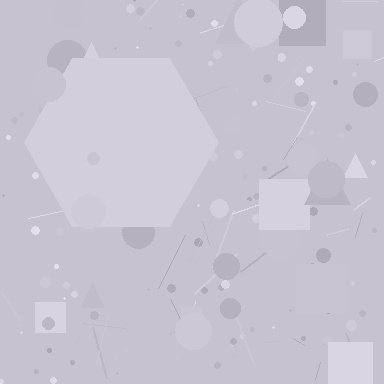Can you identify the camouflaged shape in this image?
The camouflaged shape is a hexagon.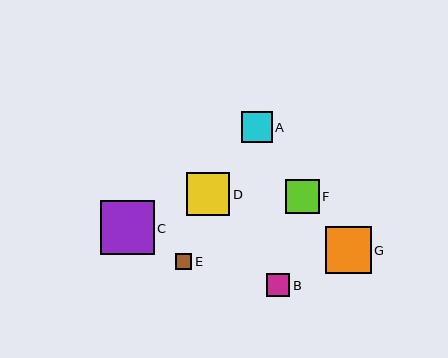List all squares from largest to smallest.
From largest to smallest: C, G, D, F, A, B, E.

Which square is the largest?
Square C is the largest with a size of approximately 54 pixels.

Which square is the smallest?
Square E is the smallest with a size of approximately 17 pixels.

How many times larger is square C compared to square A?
Square C is approximately 1.8 times the size of square A.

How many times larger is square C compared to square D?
Square C is approximately 1.3 times the size of square D.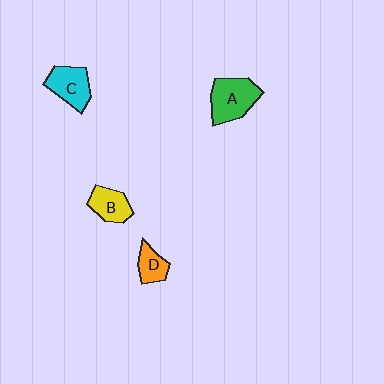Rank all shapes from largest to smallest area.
From largest to smallest: A (green), C (cyan), B (yellow), D (orange).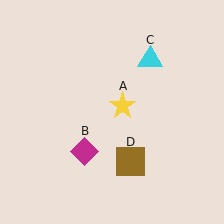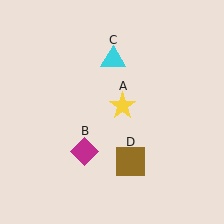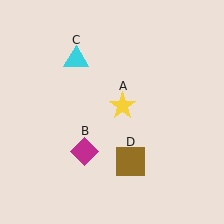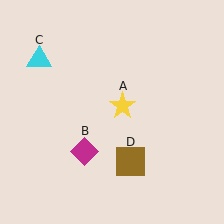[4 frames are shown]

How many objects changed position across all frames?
1 object changed position: cyan triangle (object C).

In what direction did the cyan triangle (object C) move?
The cyan triangle (object C) moved left.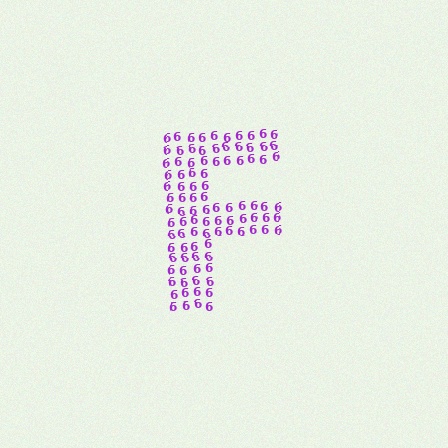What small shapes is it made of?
It is made of small digit 6's.